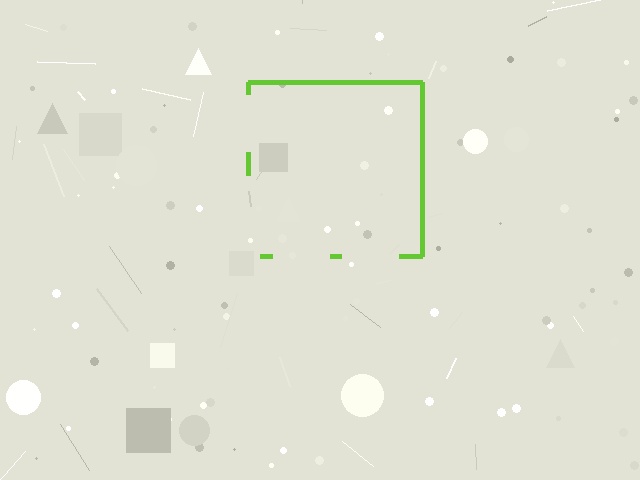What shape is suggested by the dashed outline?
The dashed outline suggests a square.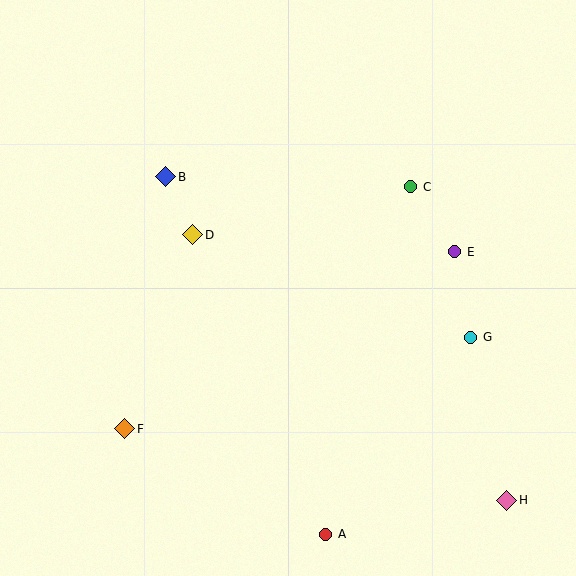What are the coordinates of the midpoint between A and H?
The midpoint between A and H is at (416, 517).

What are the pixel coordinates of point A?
Point A is at (326, 534).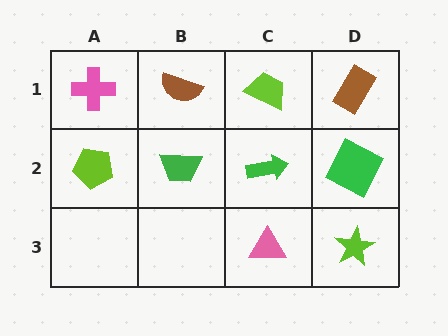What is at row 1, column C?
A lime trapezoid.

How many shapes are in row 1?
4 shapes.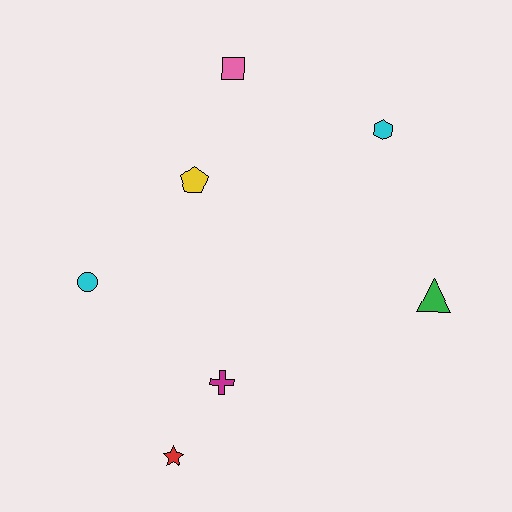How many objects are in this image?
There are 7 objects.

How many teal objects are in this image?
There are no teal objects.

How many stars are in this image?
There is 1 star.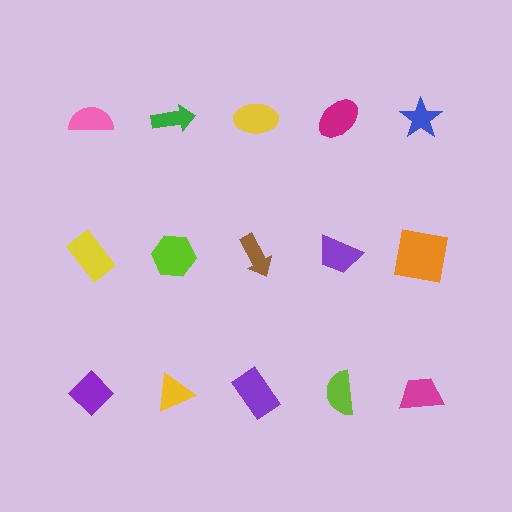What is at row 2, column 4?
A purple trapezoid.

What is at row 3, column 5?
A magenta trapezoid.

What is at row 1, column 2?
A green arrow.